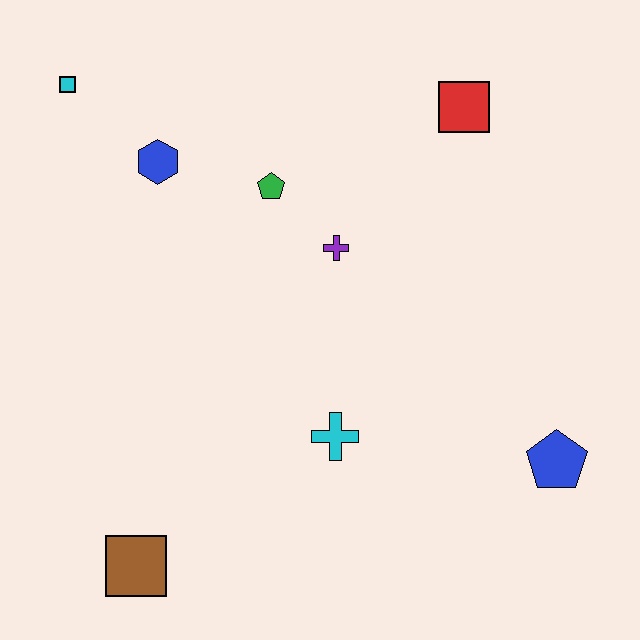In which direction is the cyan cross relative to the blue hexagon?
The cyan cross is below the blue hexagon.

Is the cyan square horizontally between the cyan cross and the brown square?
No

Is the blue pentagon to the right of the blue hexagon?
Yes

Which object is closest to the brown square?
The cyan cross is closest to the brown square.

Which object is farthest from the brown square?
The red square is farthest from the brown square.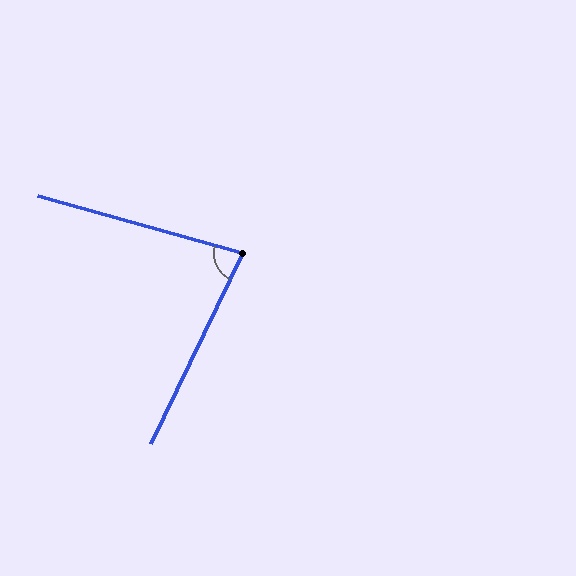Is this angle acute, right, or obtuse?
It is acute.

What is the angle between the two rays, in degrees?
Approximately 80 degrees.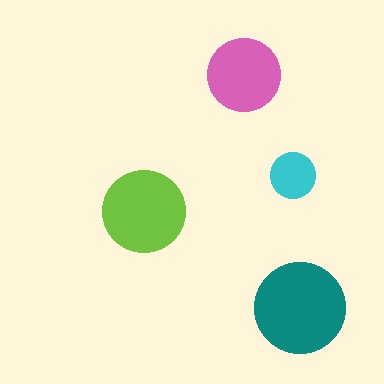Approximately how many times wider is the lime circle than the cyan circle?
About 2 times wider.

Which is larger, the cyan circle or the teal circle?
The teal one.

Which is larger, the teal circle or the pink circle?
The teal one.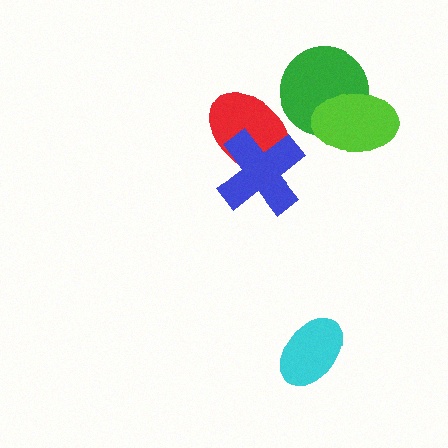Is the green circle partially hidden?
Yes, it is partially covered by another shape.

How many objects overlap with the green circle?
1 object overlaps with the green circle.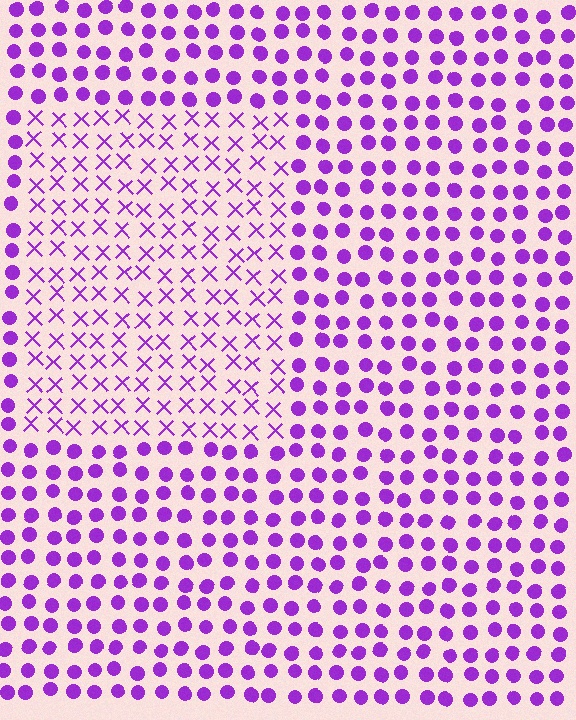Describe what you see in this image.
The image is filled with small purple elements arranged in a uniform grid. A rectangle-shaped region contains X marks, while the surrounding area contains circles. The boundary is defined purely by the change in element shape.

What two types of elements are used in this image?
The image uses X marks inside the rectangle region and circles outside it.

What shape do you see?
I see a rectangle.